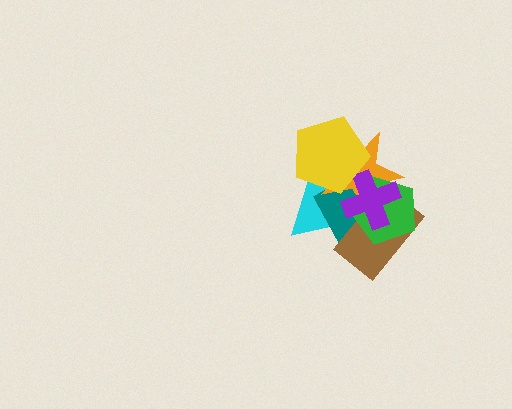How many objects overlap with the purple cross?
6 objects overlap with the purple cross.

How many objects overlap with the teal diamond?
6 objects overlap with the teal diamond.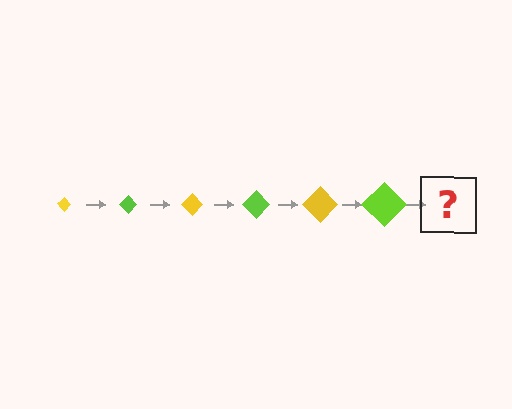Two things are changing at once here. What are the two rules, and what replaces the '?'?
The two rules are that the diamond grows larger each step and the color cycles through yellow and lime. The '?' should be a yellow diamond, larger than the previous one.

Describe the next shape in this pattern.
It should be a yellow diamond, larger than the previous one.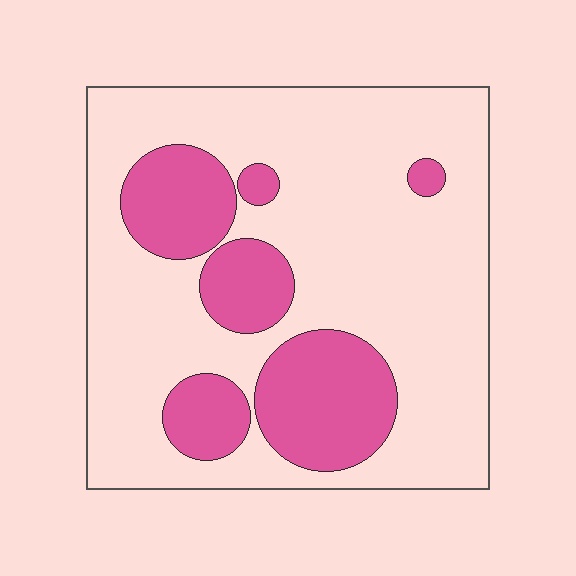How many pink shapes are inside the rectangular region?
6.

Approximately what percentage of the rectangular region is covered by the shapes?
Approximately 25%.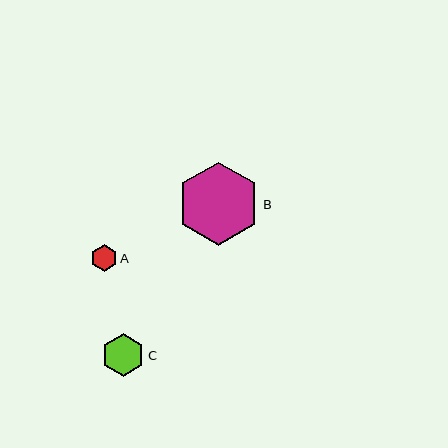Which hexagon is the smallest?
Hexagon A is the smallest with a size of approximately 27 pixels.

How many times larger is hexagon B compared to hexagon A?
Hexagon B is approximately 3.1 times the size of hexagon A.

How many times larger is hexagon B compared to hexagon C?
Hexagon B is approximately 2.0 times the size of hexagon C.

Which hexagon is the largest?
Hexagon B is the largest with a size of approximately 83 pixels.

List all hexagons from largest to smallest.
From largest to smallest: B, C, A.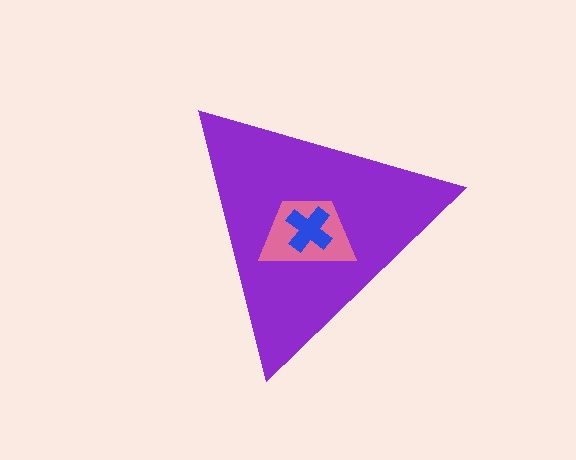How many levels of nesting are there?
3.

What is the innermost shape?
The blue cross.